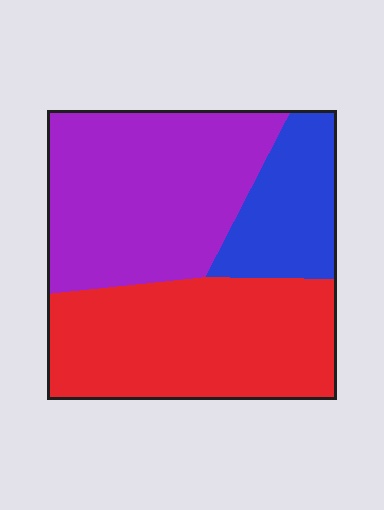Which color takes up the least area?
Blue, at roughly 20%.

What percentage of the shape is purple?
Purple covers 42% of the shape.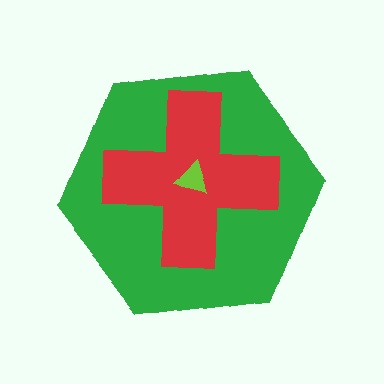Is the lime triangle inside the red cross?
Yes.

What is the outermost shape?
The green hexagon.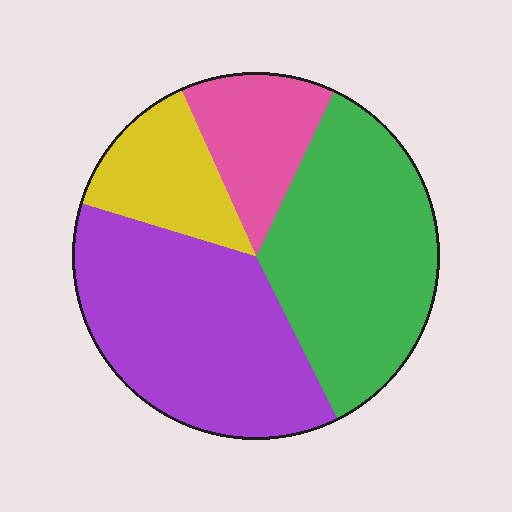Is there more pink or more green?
Green.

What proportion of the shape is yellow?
Yellow covers roughly 15% of the shape.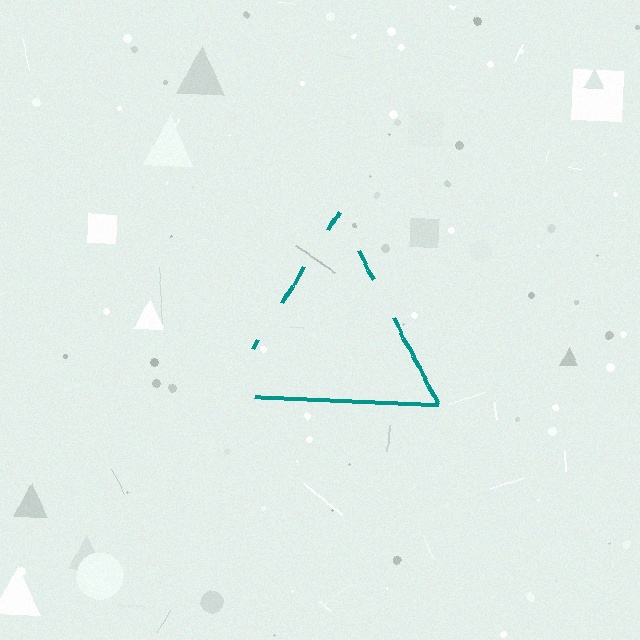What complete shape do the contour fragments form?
The contour fragments form a triangle.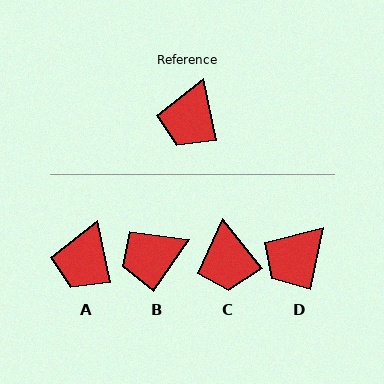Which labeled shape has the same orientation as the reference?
A.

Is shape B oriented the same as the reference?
No, it is off by about 46 degrees.